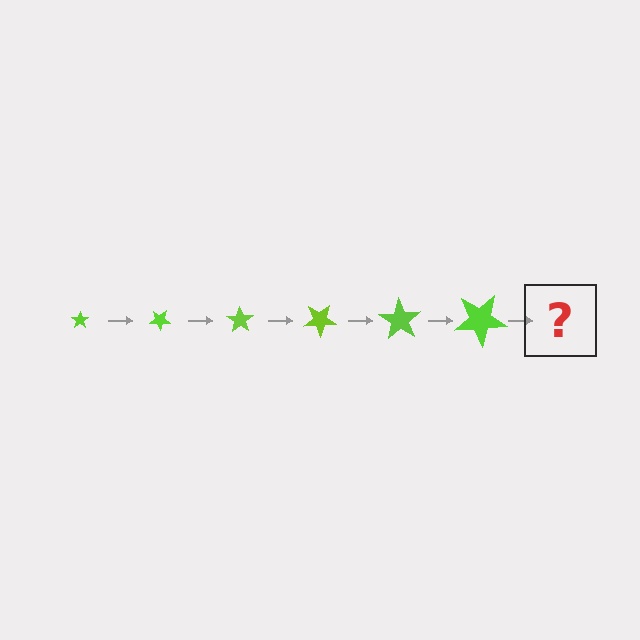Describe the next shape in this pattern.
It should be a star, larger than the previous one and rotated 210 degrees from the start.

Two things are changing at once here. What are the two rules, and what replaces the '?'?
The two rules are that the star grows larger each step and it rotates 35 degrees each step. The '?' should be a star, larger than the previous one and rotated 210 degrees from the start.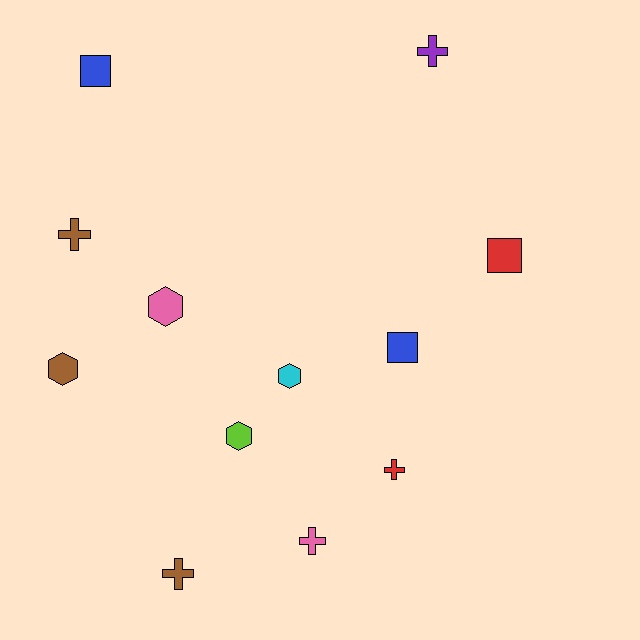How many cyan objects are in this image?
There is 1 cyan object.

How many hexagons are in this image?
There are 4 hexagons.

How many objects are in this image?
There are 12 objects.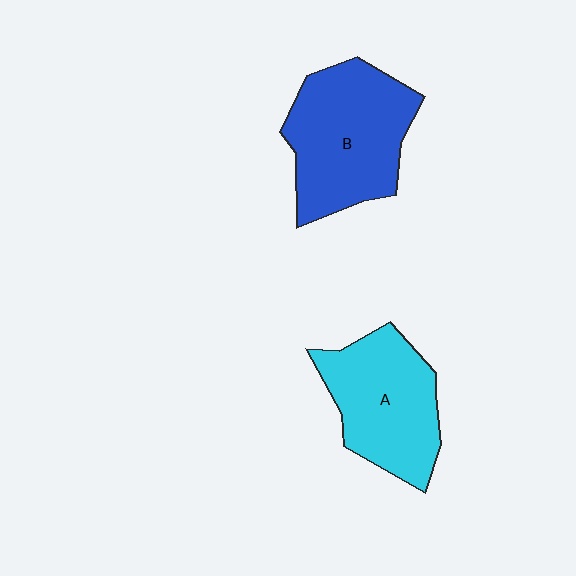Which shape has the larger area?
Shape B (blue).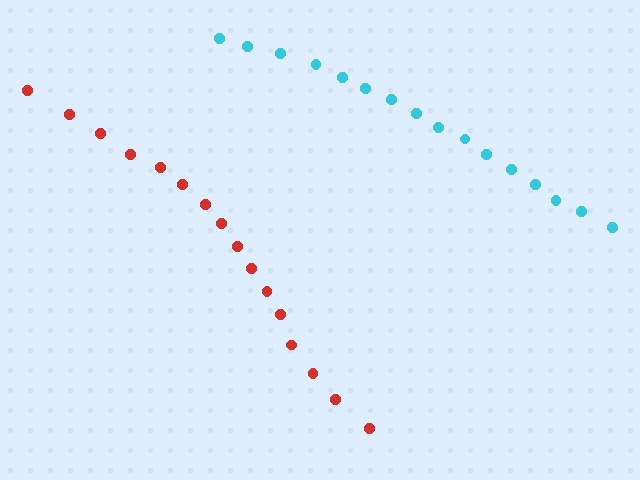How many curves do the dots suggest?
There are 2 distinct paths.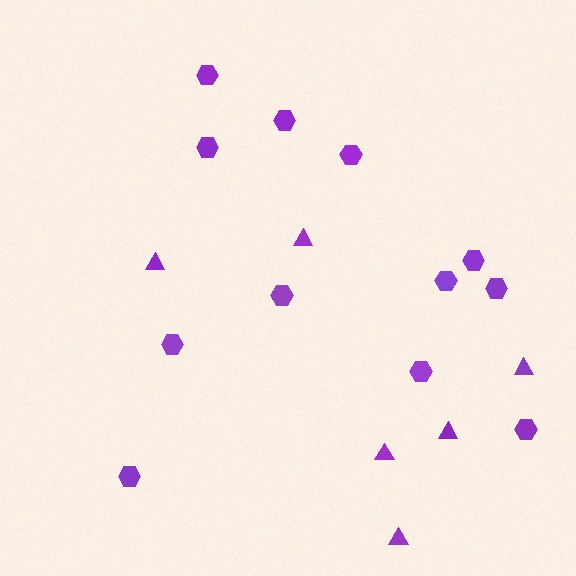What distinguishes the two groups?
There are 2 groups: one group of triangles (6) and one group of hexagons (12).